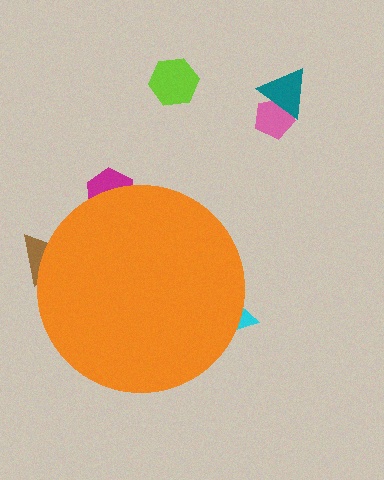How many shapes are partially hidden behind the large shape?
3 shapes are partially hidden.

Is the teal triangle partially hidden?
No, the teal triangle is fully visible.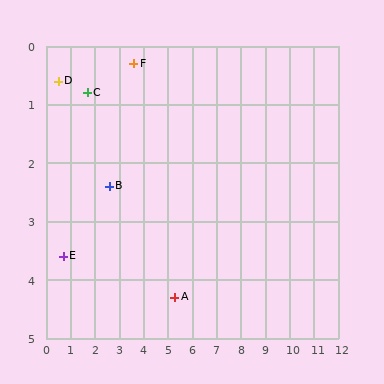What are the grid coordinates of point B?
Point B is at approximately (2.6, 2.4).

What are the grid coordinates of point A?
Point A is at approximately (5.3, 4.3).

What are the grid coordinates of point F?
Point F is at approximately (3.6, 0.3).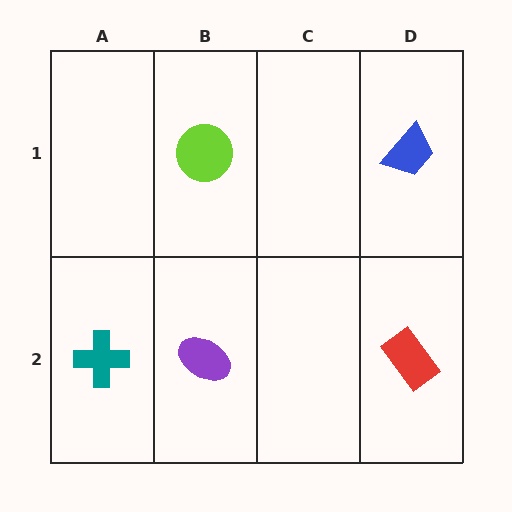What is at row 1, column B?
A lime circle.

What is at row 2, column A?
A teal cross.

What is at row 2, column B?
A purple ellipse.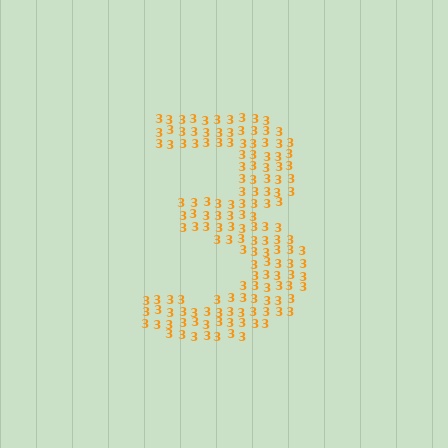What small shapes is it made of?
It is made of small digit 3's.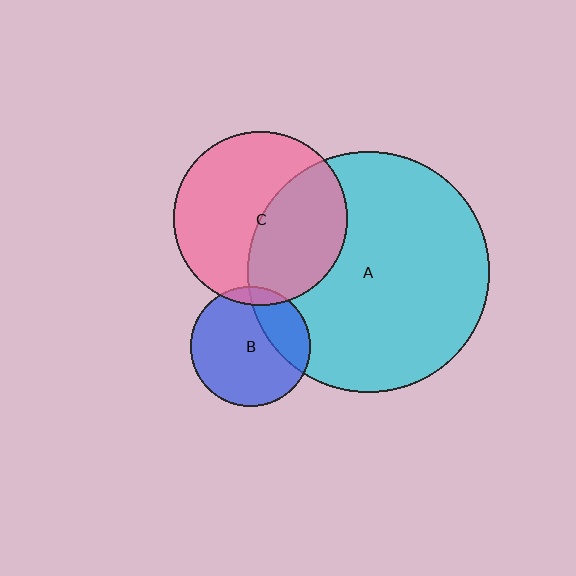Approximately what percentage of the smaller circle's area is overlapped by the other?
Approximately 40%.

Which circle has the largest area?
Circle A (cyan).